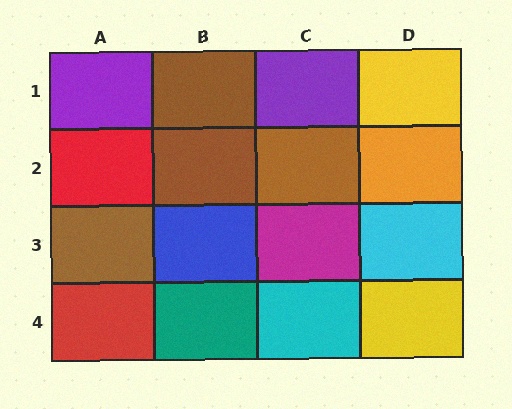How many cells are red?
2 cells are red.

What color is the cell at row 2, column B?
Brown.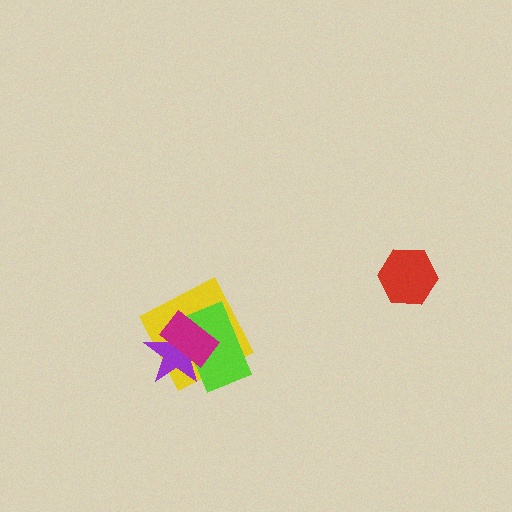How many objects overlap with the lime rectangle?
3 objects overlap with the lime rectangle.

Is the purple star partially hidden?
Yes, it is partially covered by another shape.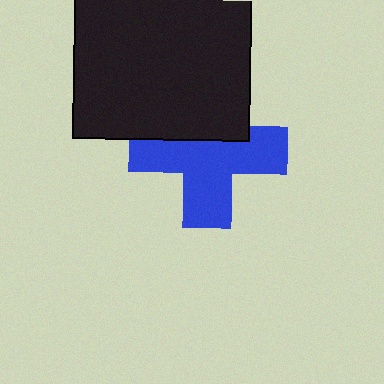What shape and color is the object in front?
The object in front is a black square.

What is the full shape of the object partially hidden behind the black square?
The partially hidden object is a blue cross.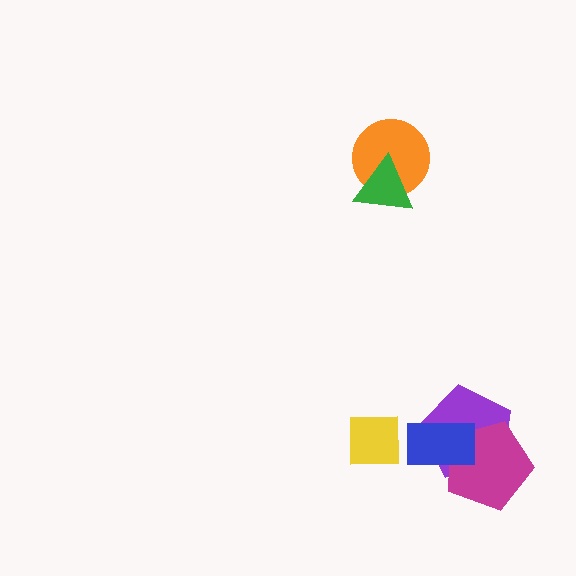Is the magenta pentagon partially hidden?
Yes, it is partially covered by another shape.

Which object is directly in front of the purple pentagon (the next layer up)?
The magenta pentagon is directly in front of the purple pentagon.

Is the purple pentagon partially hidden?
Yes, it is partially covered by another shape.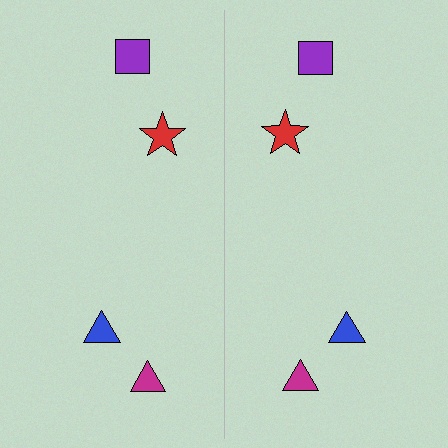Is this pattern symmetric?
Yes, this pattern has bilateral (reflection) symmetry.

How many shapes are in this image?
There are 8 shapes in this image.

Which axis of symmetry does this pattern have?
The pattern has a vertical axis of symmetry running through the center of the image.